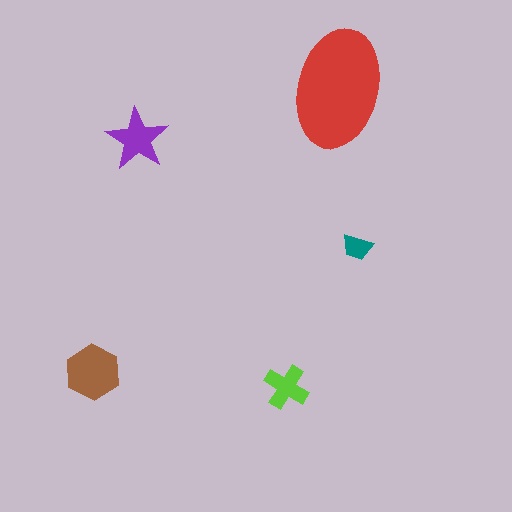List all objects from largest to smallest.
The red ellipse, the brown hexagon, the purple star, the lime cross, the teal trapezoid.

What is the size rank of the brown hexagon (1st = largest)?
2nd.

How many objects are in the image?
There are 5 objects in the image.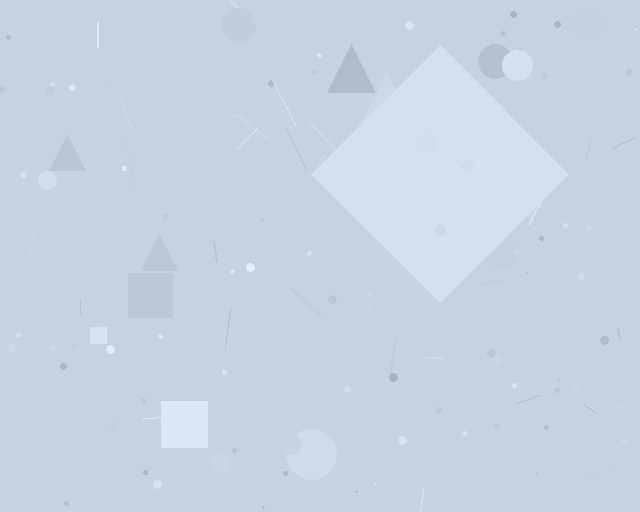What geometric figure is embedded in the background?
A diamond is embedded in the background.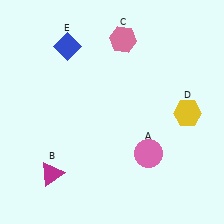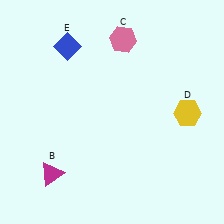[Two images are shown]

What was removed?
The pink circle (A) was removed in Image 2.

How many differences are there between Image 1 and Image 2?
There is 1 difference between the two images.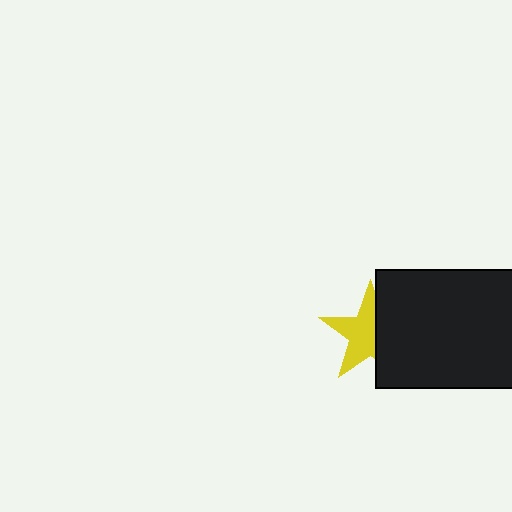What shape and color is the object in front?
The object in front is a black rectangle.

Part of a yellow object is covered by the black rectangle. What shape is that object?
It is a star.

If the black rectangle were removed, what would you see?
You would see the complete yellow star.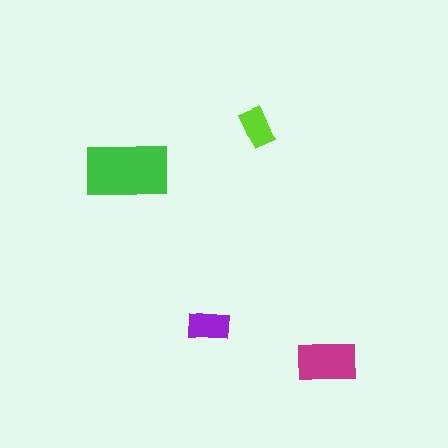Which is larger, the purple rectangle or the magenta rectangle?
The magenta one.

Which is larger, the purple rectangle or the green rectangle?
The green one.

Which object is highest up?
The lime rectangle is topmost.